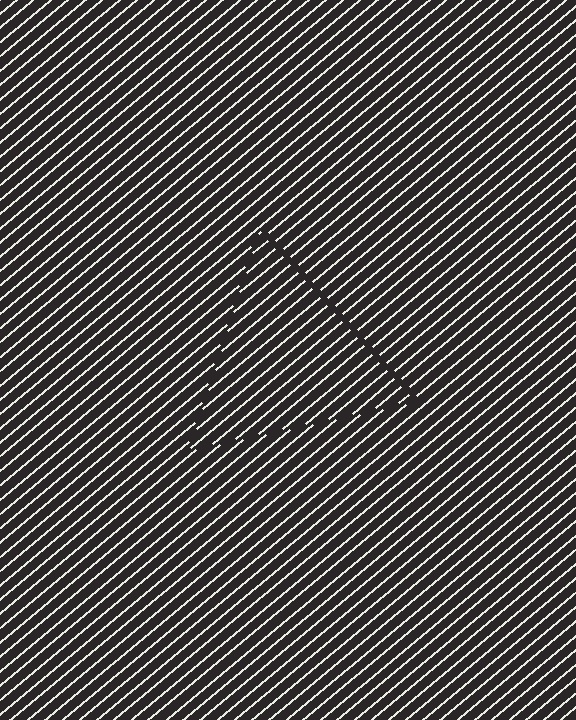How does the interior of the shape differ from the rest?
The interior of the shape contains the same grating, shifted by half a period — the contour is defined by the phase discontinuity where line-ends from the inner and outer gratings abut.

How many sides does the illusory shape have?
3 sides — the line-ends trace a triangle.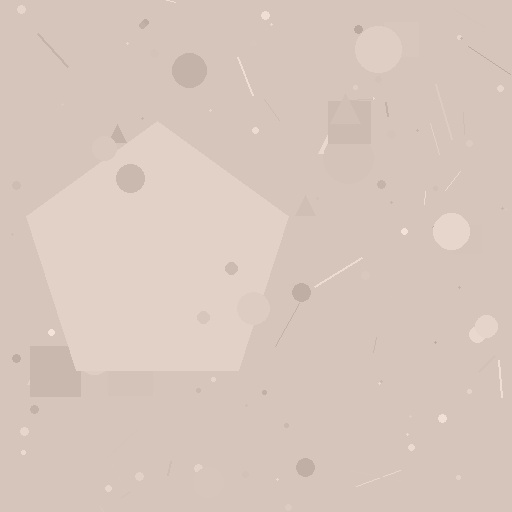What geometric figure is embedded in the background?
A pentagon is embedded in the background.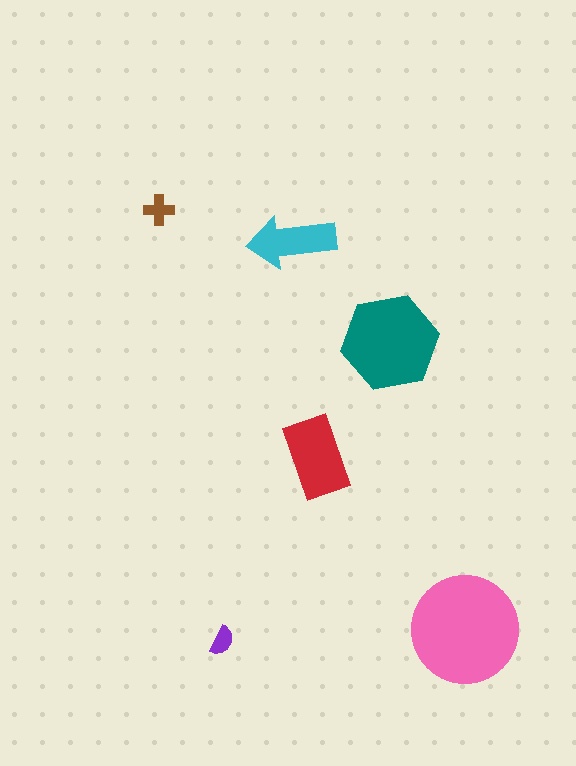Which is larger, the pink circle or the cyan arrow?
The pink circle.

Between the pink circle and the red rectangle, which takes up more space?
The pink circle.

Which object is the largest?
The pink circle.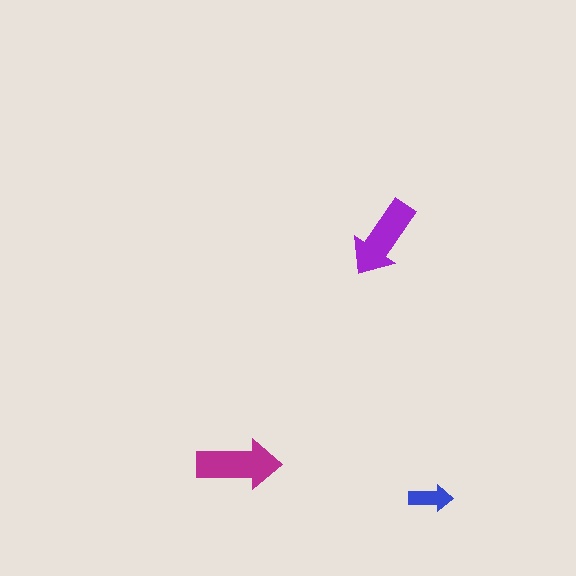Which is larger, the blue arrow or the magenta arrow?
The magenta one.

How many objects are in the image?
There are 3 objects in the image.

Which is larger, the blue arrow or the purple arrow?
The purple one.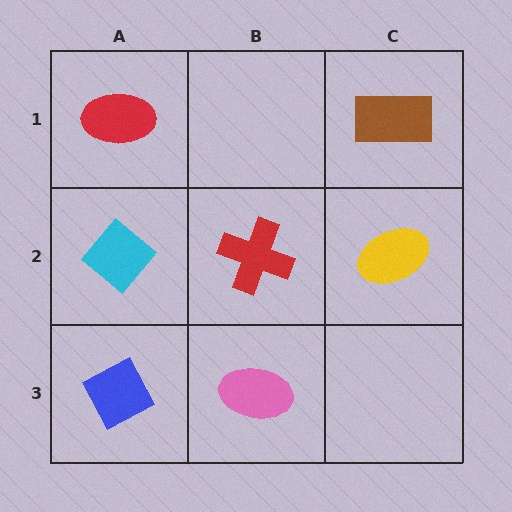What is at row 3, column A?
A blue diamond.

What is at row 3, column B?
A pink ellipse.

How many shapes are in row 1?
2 shapes.